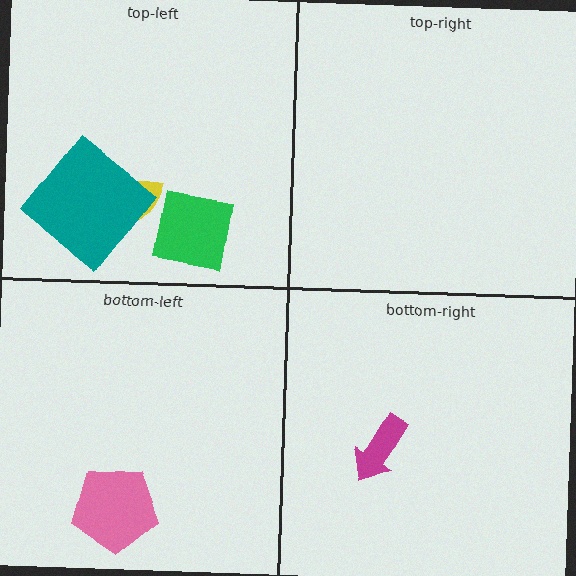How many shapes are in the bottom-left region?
1.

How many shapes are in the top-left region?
3.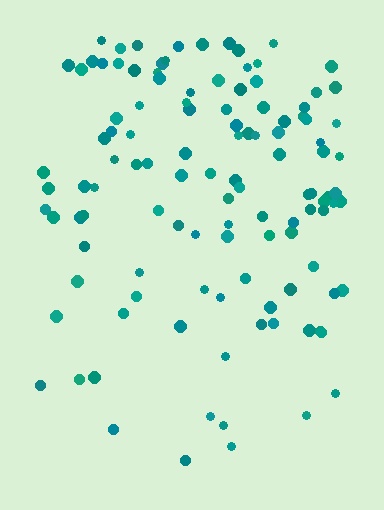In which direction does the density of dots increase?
From bottom to top, with the top side densest.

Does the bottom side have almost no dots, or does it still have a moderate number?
Still a moderate number, just noticeably fewer than the top.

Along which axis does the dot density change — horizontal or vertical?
Vertical.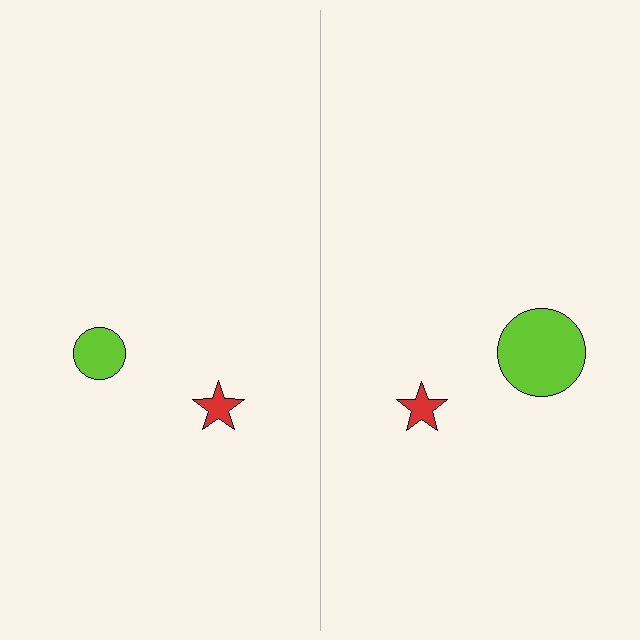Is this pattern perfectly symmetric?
No, the pattern is not perfectly symmetric. The lime circle on the right side has a different size than its mirror counterpart.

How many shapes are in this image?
There are 4 shapes in this image.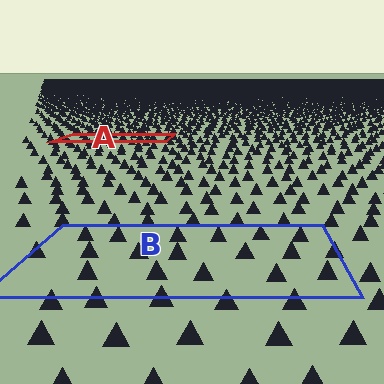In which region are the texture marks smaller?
The texture marks are smaller in region A, because it is farther away.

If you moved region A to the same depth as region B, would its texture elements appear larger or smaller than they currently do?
They would appear larger. At a closer depth, the same texture elements are projected at a bigger on-screen size.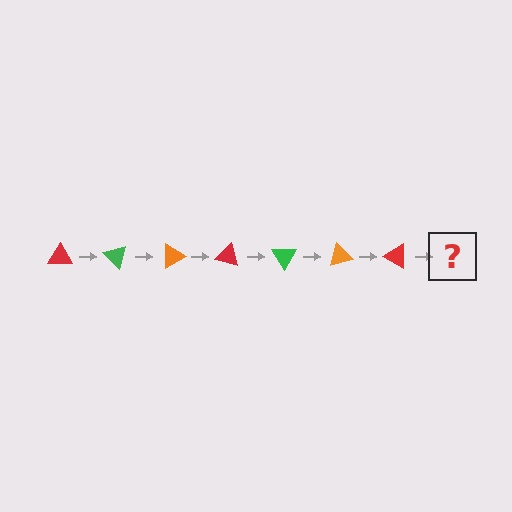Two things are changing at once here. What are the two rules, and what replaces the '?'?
The two rules are that it rotates 45 degrees each step and the color cycles through red, green, and orange. The '?' should be a green triangle, rotated 315 degrees from the start.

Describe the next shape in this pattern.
It should be a green triangle, rotated 315 degrees from the start.